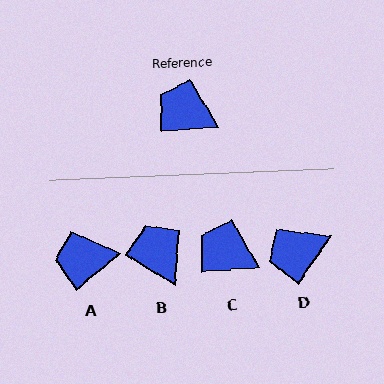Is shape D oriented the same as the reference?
No, it is off by about 51 degrees.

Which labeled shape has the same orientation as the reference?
C.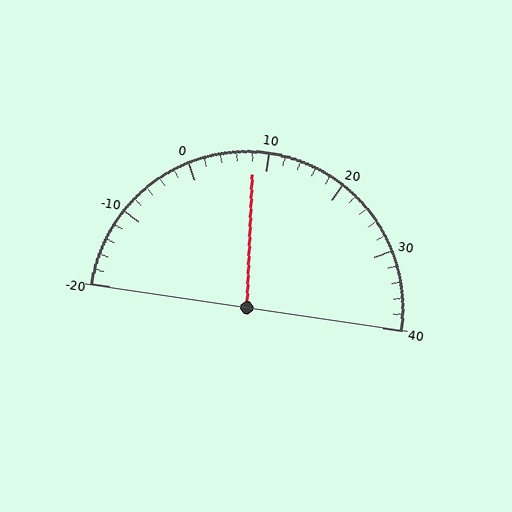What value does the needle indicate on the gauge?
The needle indicates approximately 8.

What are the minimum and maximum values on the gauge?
The gauge ranges from -20 to 40.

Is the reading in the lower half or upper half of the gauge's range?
The reading is in the lower half of the range (-20 to 40).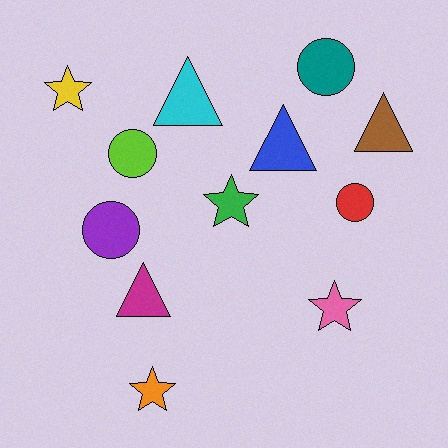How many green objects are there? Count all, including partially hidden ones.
There is 1 green object.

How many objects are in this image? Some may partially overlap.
There are 12 objects.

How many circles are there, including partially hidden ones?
There are 4 circles.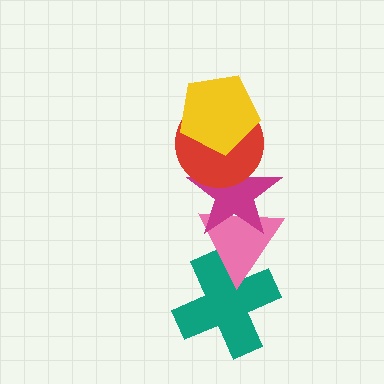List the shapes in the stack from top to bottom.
From top to bottom: the yellow pentagon, the red circle, the magenta star, the pink triangle, the teal cross.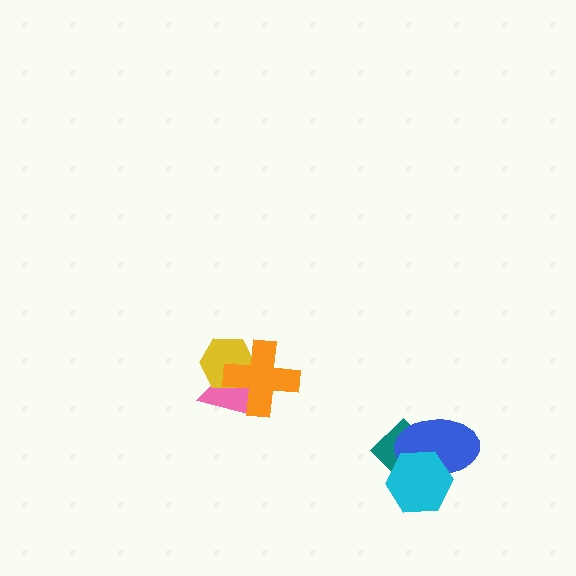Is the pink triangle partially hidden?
Yes, it is partially covered by another shape.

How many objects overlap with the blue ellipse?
2 objects overlap with the blue ellipse.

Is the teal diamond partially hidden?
Yes, it is partially covered by another shape.